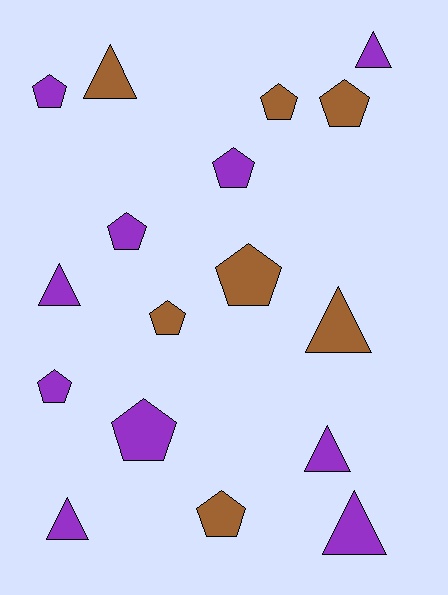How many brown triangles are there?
There are 2 brown triangles.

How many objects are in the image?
There are 17 objects.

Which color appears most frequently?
Purple, with 10 objects.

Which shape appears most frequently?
Pentagon, with 10 objects.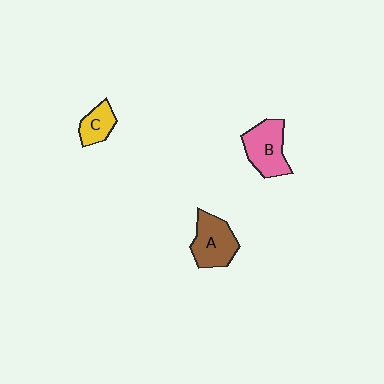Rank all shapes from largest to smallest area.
From largest to smallest: B (pink), A (brown), C (yellow).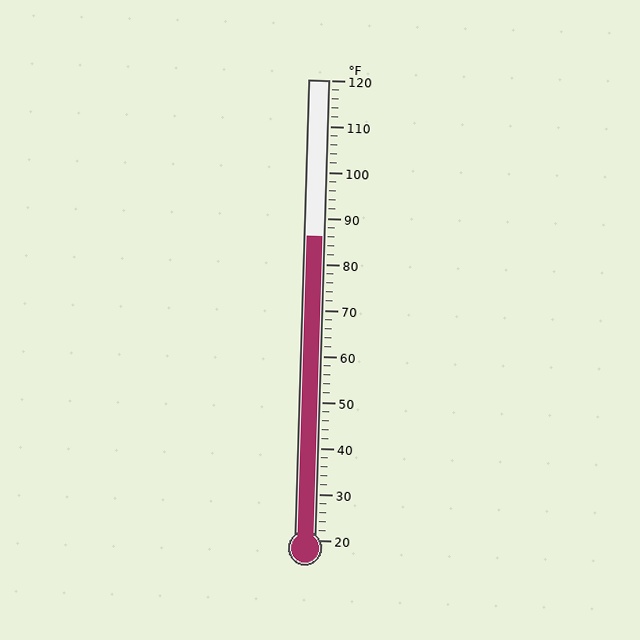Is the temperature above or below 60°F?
The temperature is above 60°F.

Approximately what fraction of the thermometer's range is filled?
The thermometer is filled to approximately 65% of its range.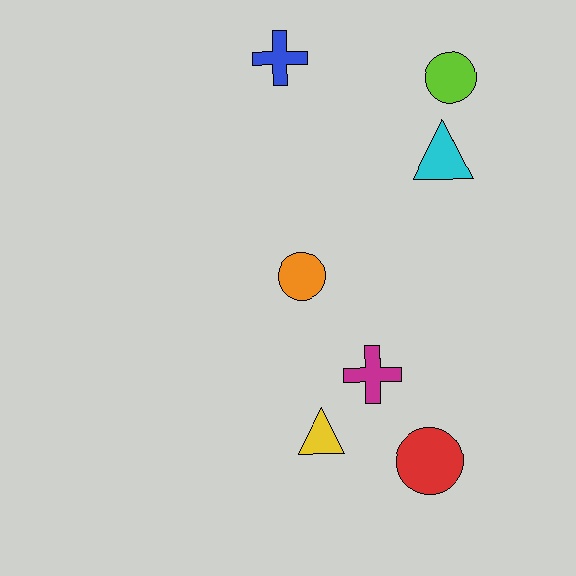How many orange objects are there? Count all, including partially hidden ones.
There is 1 orange object.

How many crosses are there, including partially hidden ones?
There are 2 crosses.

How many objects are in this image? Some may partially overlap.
There are 7 objects.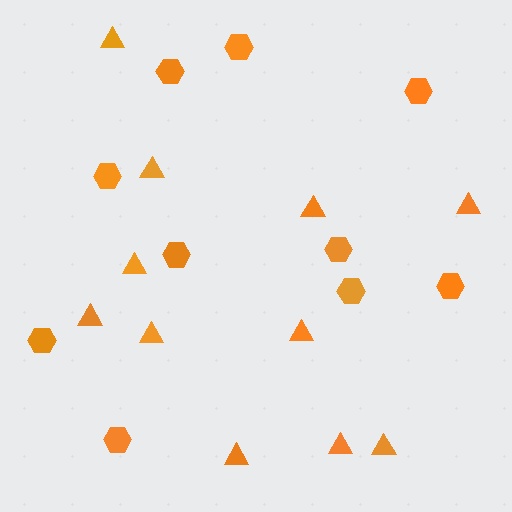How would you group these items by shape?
There are 2 groups: one group of triangles (11) and one group of hexagons (10).